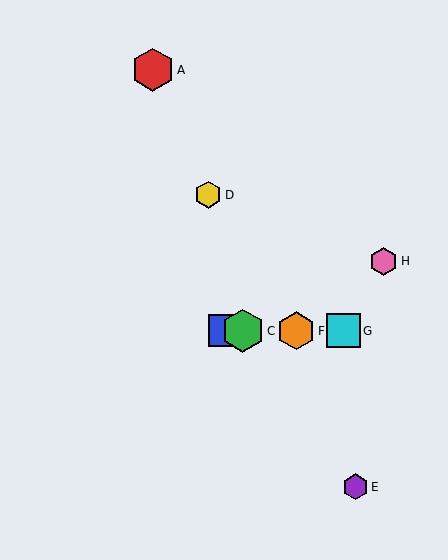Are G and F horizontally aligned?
Yes, both are at y≈331.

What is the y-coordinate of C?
Object C is at y≈331.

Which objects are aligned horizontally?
Objects B, C, F, G are aligned horizontally.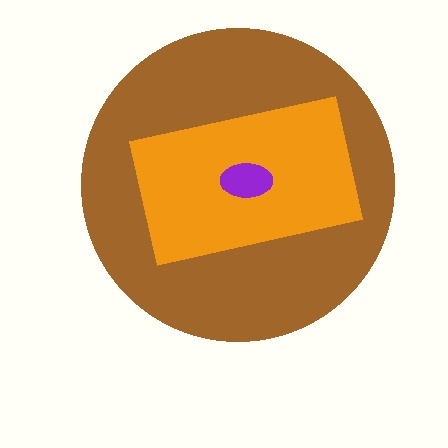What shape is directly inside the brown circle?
The orange rectangle.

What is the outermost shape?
The brown circle.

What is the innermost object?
The purple ellipse.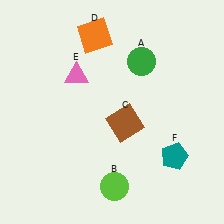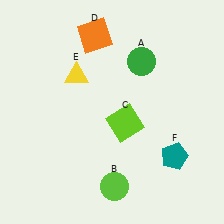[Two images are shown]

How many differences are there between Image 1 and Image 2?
There are 2 differences between the two images.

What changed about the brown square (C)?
In Image 1, C is brown. In Image 2, it changed to lime.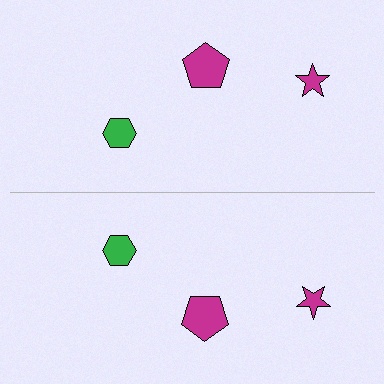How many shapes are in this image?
There are 6 shapes in this image.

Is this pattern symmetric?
Yes, this pattern has bilateral (reflection) symmetry.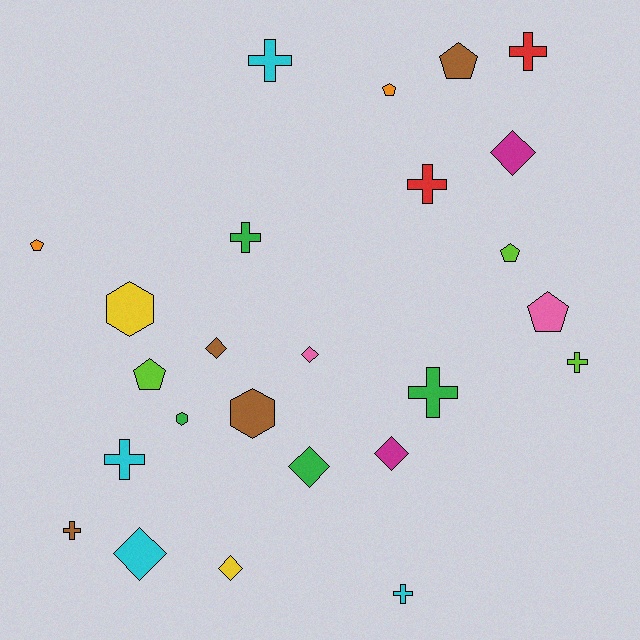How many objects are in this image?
There are 25 objects.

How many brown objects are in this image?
There are 4 brown objects.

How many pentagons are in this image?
There are 6 pentagons.